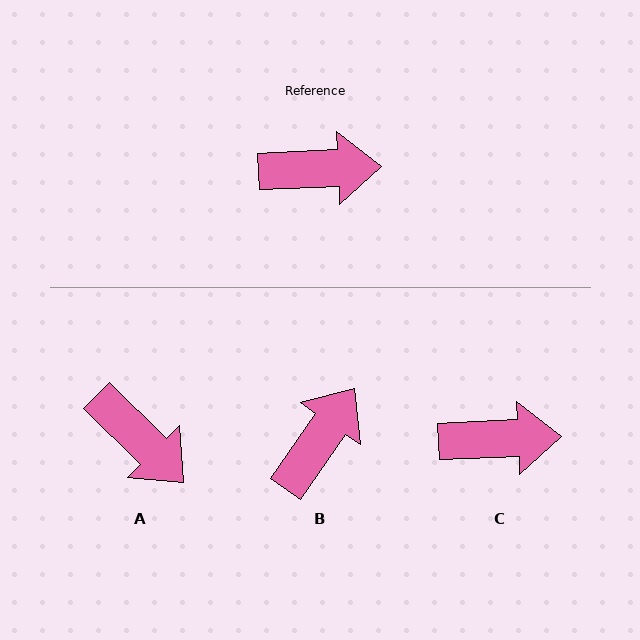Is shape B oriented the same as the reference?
No, it is off by about 53 degrees.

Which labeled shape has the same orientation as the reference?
C.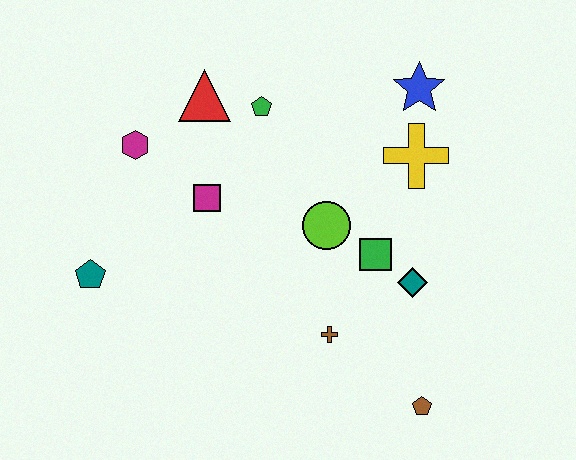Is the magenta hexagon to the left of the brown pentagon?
Yes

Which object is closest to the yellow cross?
The blue star is closest to the yellow cross.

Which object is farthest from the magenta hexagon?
The brown pentagon is farthest from the magenta hexagon.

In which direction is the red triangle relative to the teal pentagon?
The red triangle is above the teal pentagon.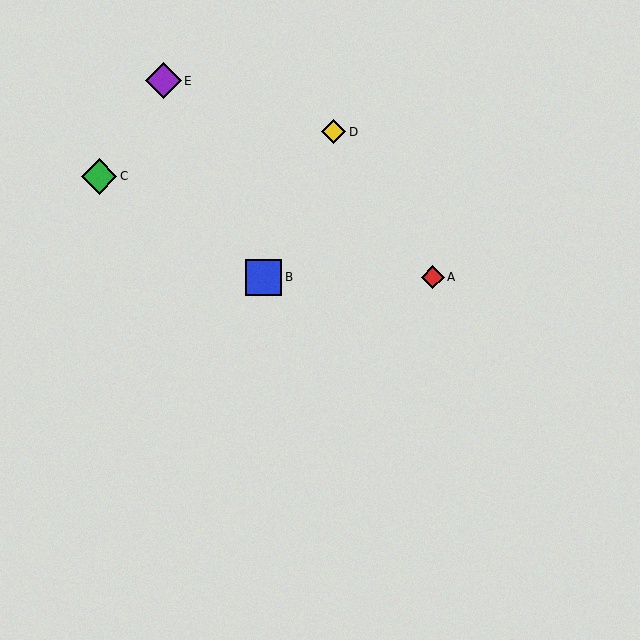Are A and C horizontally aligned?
No, A is at y≈277 and C is at y≈176.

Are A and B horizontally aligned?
Yes, both are at y≈277.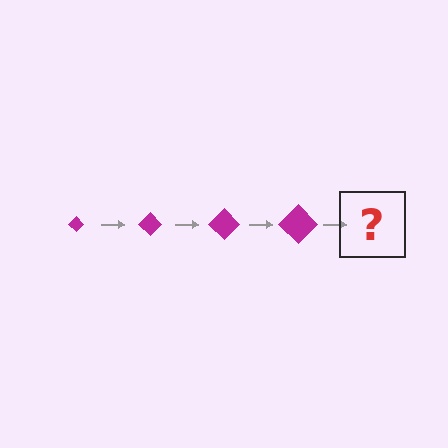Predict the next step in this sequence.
The next step is a magenta diamond, larger than the previous one.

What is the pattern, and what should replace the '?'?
The pattern is that the diamond gets progressively larger each step. The '?' should be a magenta diamond, larger than the previous one.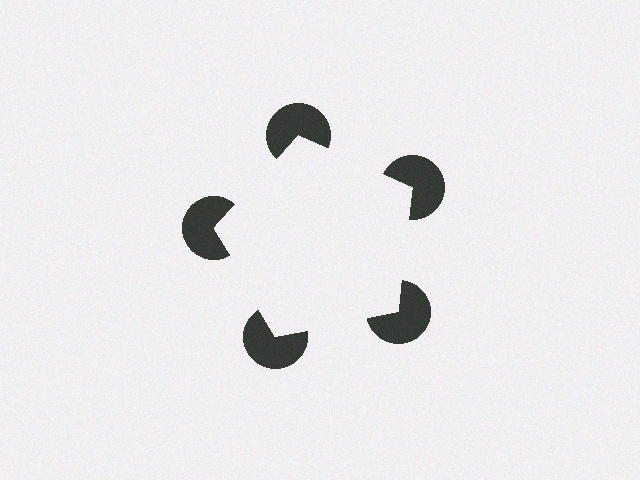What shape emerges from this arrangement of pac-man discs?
An illusory pentagon — its edges are inferred from the aligned wedge cuts in the pac-man discs, not physically drawn.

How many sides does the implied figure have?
5 sides.